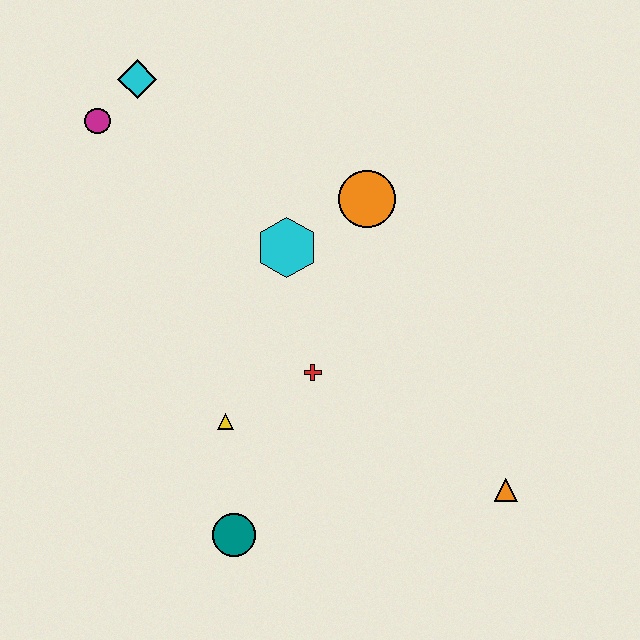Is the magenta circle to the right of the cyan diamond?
No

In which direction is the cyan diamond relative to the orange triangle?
The cyan diamond is above the orange triangle.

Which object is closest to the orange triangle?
The red cross is closest to the orange triangle.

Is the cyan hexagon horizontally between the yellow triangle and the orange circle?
Yes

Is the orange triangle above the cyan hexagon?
No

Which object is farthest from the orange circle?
The teal circle is farthest from the orange circle.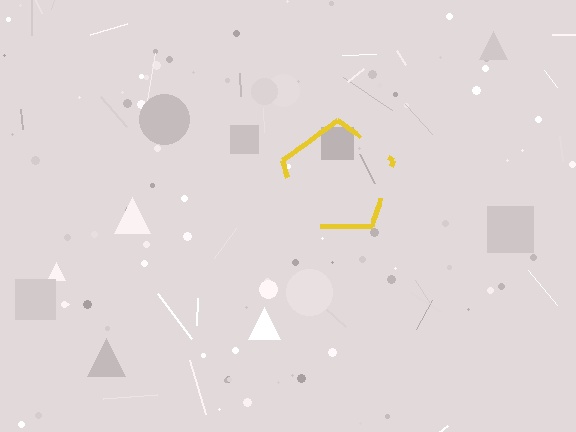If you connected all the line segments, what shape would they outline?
They would outline a pentagon.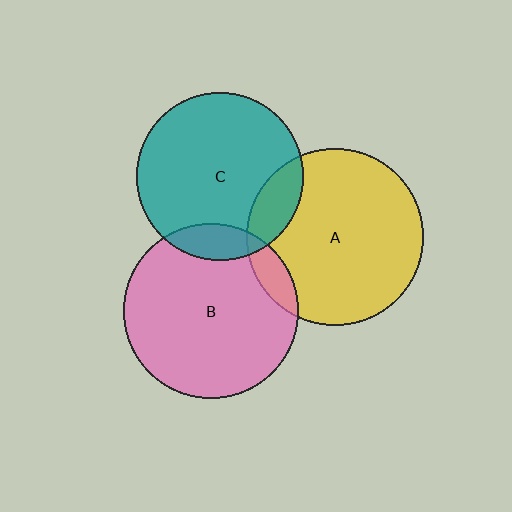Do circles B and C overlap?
Yes.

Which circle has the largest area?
Circle A (yellow).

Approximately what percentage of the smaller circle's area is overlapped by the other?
Approximately 10%.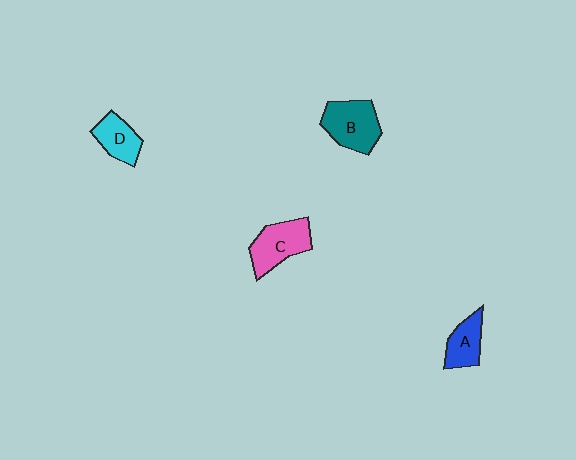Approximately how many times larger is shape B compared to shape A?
Approximately 1.5 times.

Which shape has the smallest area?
Shape A (blue).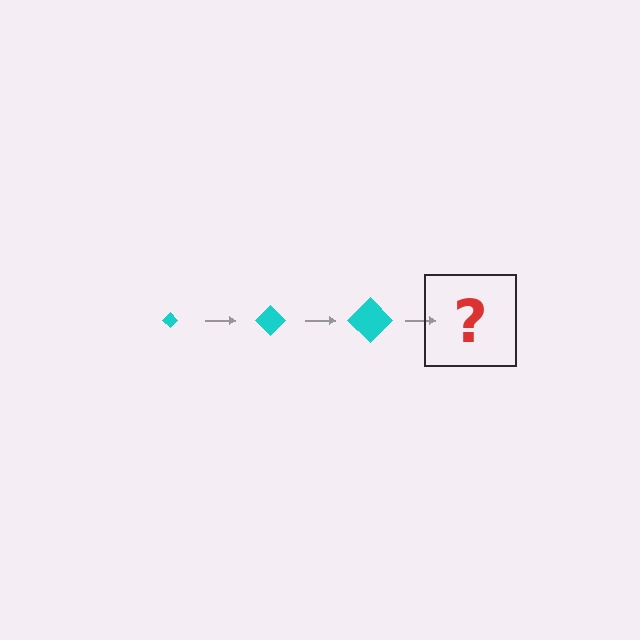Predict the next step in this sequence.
The next step is a cyan diamond, larger than the previous one.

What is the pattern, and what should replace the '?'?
The pattern is that the diamond gets progressively larger each step. The '?' should be a cyan diamond, larger than the previous one.